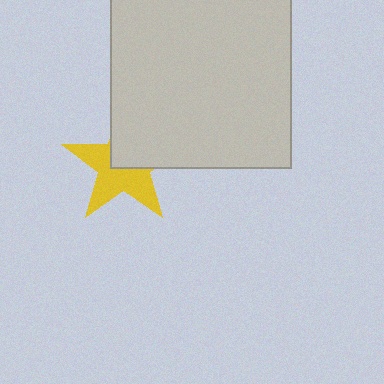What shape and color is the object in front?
The object in front is a light gray square.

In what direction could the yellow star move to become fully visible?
The yellow star could move toward the lower-left. That would shift it out from behind the light gray square entirely.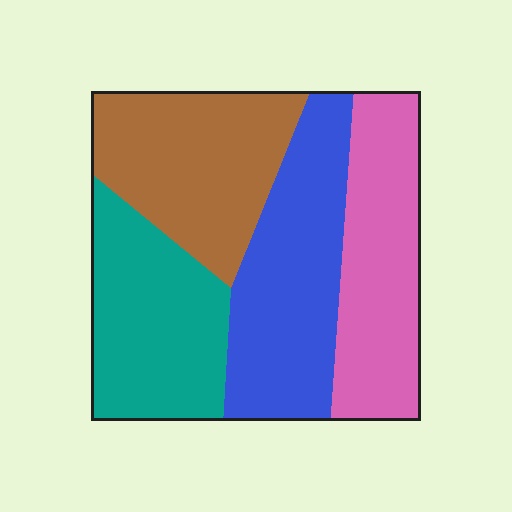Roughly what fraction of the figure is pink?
Pink takes up about one quarter (1/4) of the figure.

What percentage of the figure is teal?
Teal takes up about one quarter (1/4) of the figure.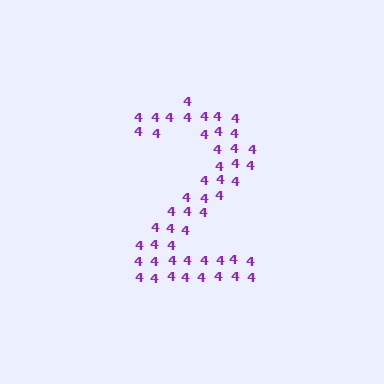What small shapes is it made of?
It is made of small digit 4's.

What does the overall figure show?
The overall figure shows the digit 2.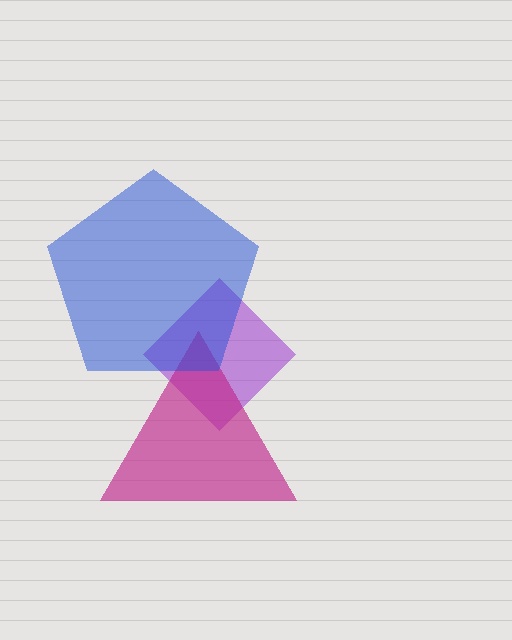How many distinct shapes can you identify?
There are 3 distinct shapes: a purple diamond, a magenta triangle, a blue pentagon.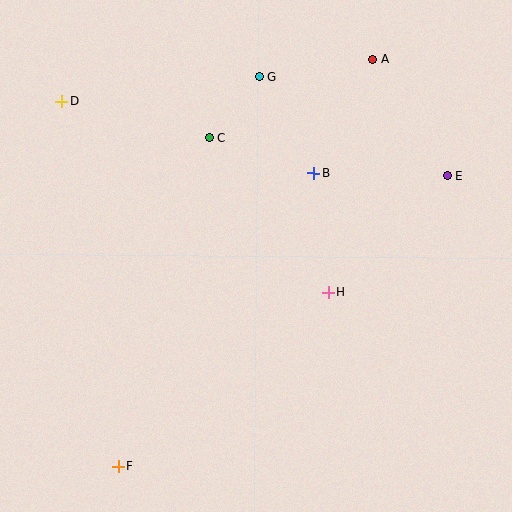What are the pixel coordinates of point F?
Point F is at (118, 466).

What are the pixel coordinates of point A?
Point A is at (373, 59).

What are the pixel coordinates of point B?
Point B is at (314, 173).